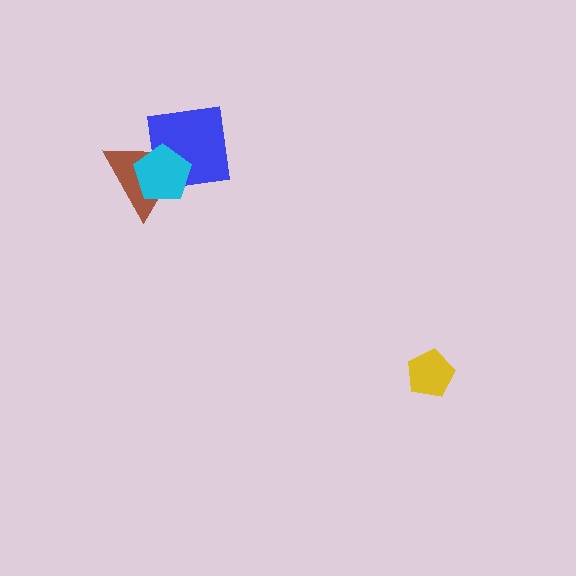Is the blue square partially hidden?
Yes, it is partially covered by another shape.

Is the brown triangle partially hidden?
Yes, it is partially covered by another shape.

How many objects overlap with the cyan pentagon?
2 objects overlap with the cyan pentagon.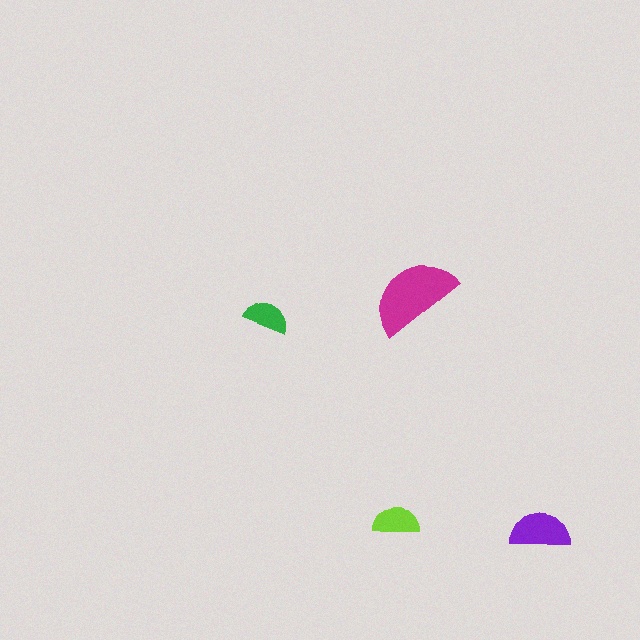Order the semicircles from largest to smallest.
the magenta one, the purple one, the lime one, the green one.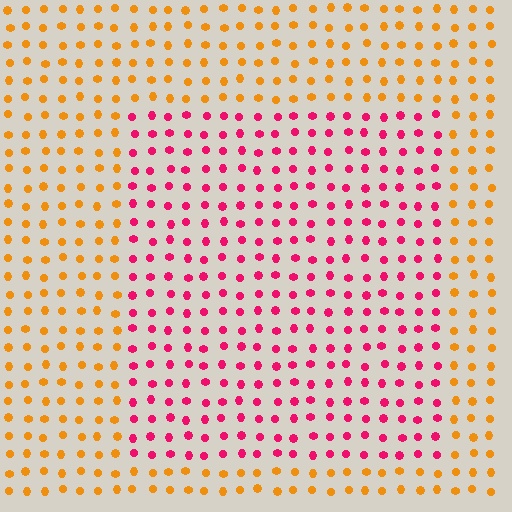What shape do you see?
I see a rectangle.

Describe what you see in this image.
The image is filled with small orange elements in a uniform arrangement. A rectangle-shaped region is visible where the elements are tinted to a slightly different hue, forming a subtle color boundary.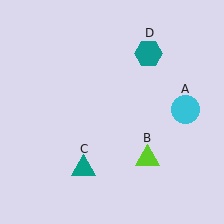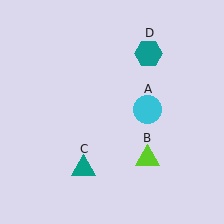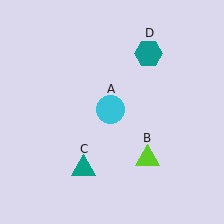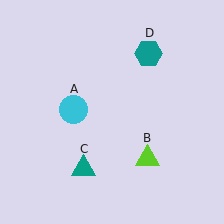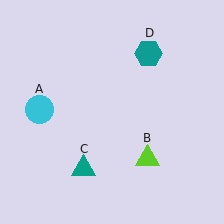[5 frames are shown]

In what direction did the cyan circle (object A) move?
The cyan circle (object A) moved left.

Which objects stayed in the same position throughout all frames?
Lime triangle (object B) and teal triangle (object C) and teal hexagon (object D) remained stationary.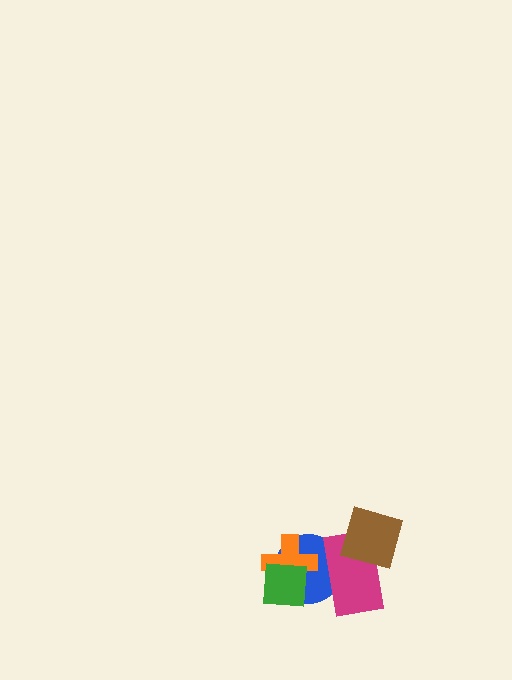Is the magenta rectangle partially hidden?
Yes, it is partially covered by another shape.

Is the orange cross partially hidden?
Yes, it is partially covered by another shape.